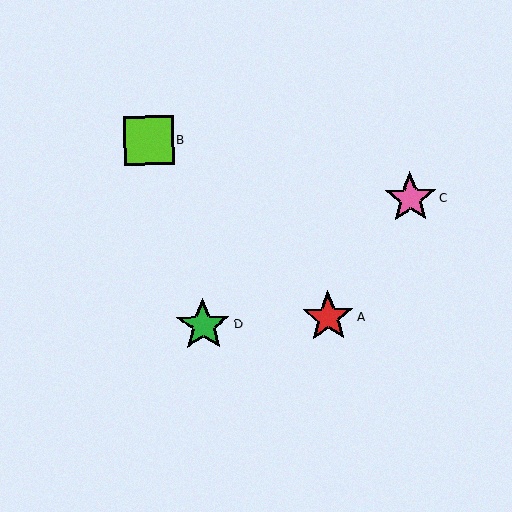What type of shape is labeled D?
Shape D is a green star.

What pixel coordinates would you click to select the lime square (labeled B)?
Click at (149, 141) to select the lime square B.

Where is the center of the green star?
The center of the green star is at (203, 325).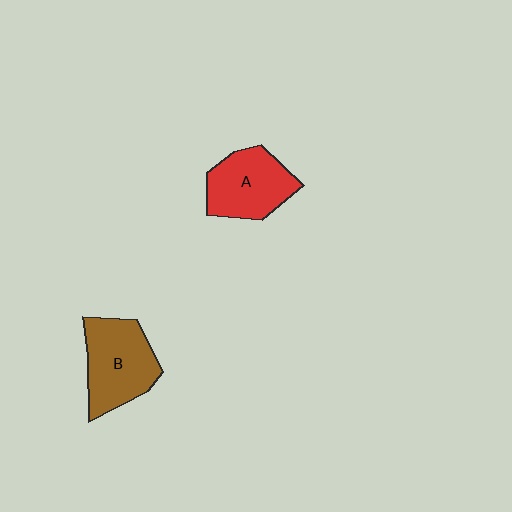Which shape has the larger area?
Shape B (brown).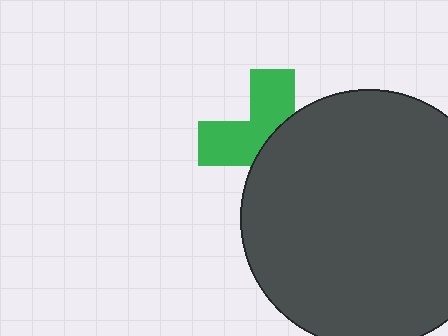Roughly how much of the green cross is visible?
About half of it is visible (roughly 47%).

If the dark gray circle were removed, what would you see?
You would see the complete green cross.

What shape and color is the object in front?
The object in front is a dark gray circle.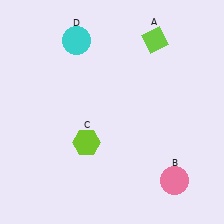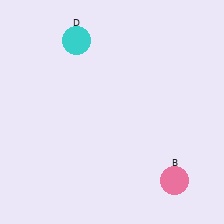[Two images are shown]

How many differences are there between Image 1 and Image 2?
There are 2 differences between the two images.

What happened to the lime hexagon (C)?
The lime hexagon (C) was removed in Image 2. It was in the bottom-left area of Image 1.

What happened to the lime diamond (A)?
The lime diamond (A) was removed in Image 2. It was in the top-right area of Image 1.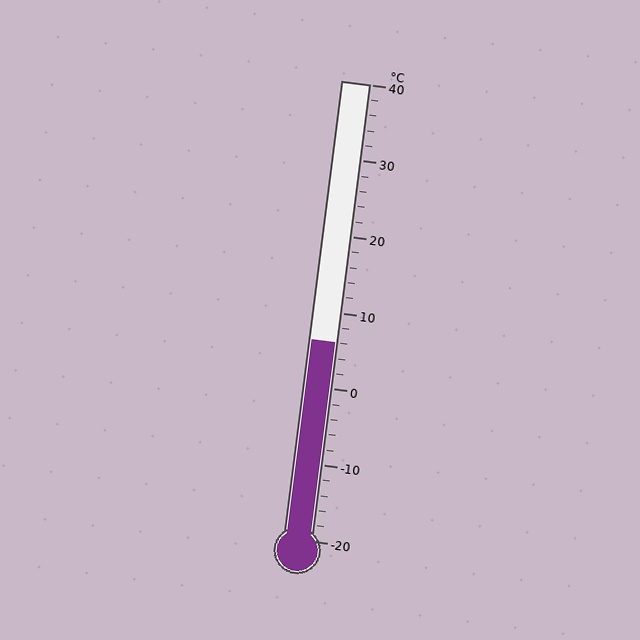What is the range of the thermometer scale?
The thermometer scale ranges from -20°C to 40°C.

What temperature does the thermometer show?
The thermometer shows approximately 6°C.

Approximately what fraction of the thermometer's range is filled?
The thermometer is filled to approximately 45% of its range.